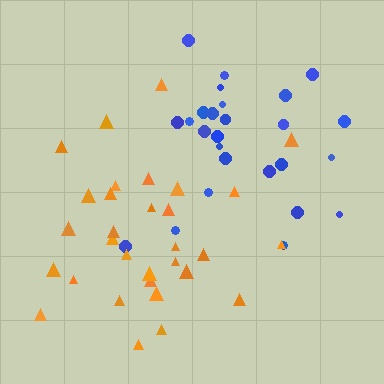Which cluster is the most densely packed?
Orange.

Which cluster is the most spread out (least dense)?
Blue.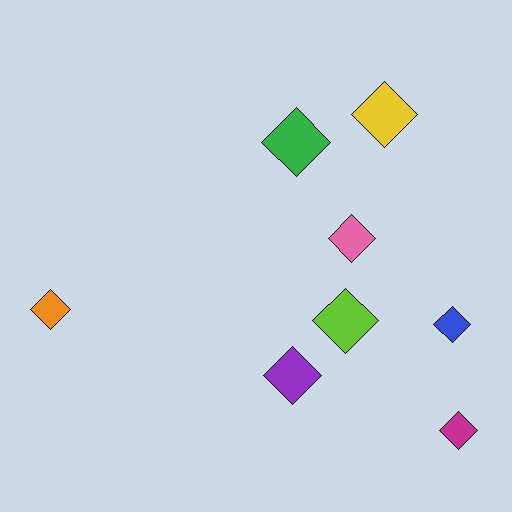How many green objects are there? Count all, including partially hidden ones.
There is 1 green object.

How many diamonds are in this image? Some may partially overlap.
There are 8 diamonds.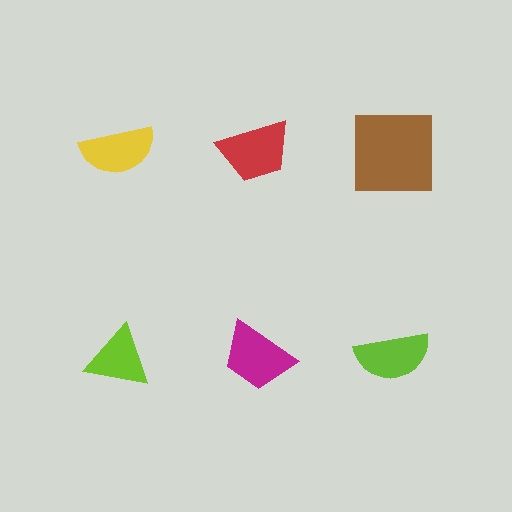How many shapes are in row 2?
3 shapes.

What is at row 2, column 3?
A lime semicircle.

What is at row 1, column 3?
A brown square.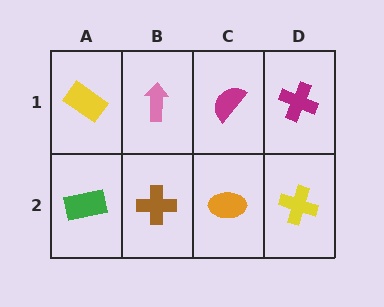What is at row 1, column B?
A pink arrow.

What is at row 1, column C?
A magenta semicircle.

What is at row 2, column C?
An orange ellipse.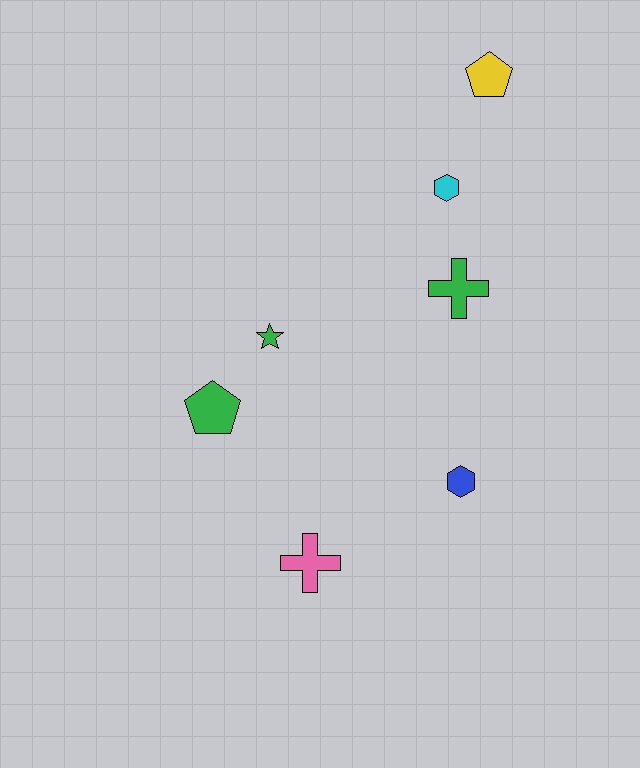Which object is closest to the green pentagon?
The green star is closest to the green pentagon.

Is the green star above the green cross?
No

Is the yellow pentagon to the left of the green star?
No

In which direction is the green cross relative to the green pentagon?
The green cross is to the right of the green pentagon.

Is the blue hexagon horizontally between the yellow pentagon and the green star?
Yes